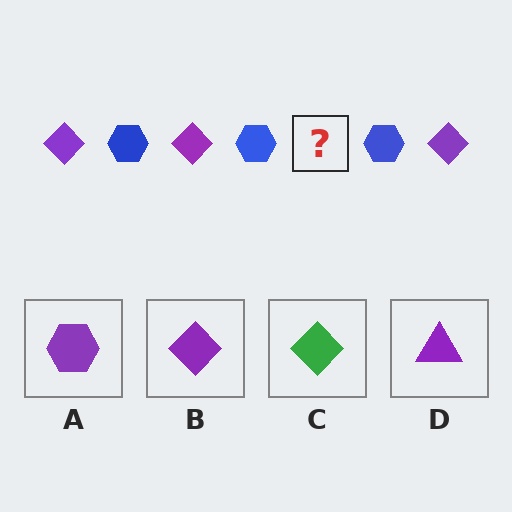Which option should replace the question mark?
Option B.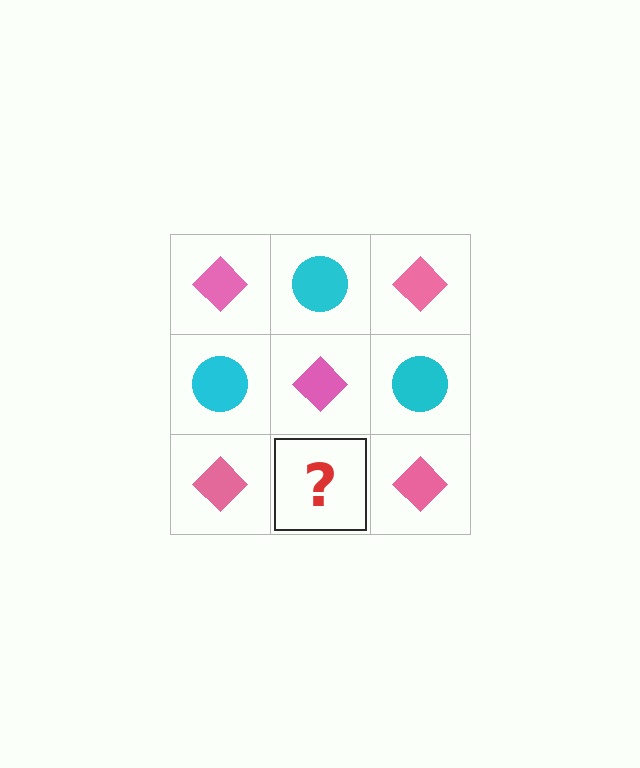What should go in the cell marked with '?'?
The missing cell should contain a cyan circle.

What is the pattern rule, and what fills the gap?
The rule is that it alternates pink diamond and cyan circle in a checkerboard pattern. The gap should be filled with a cyan circle.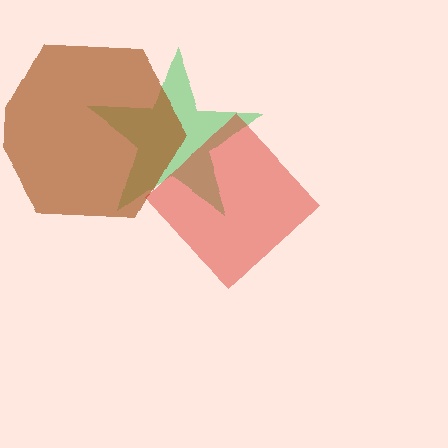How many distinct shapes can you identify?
There are 3 distinct shapes: a green star, a brown hexagon, a red diamond.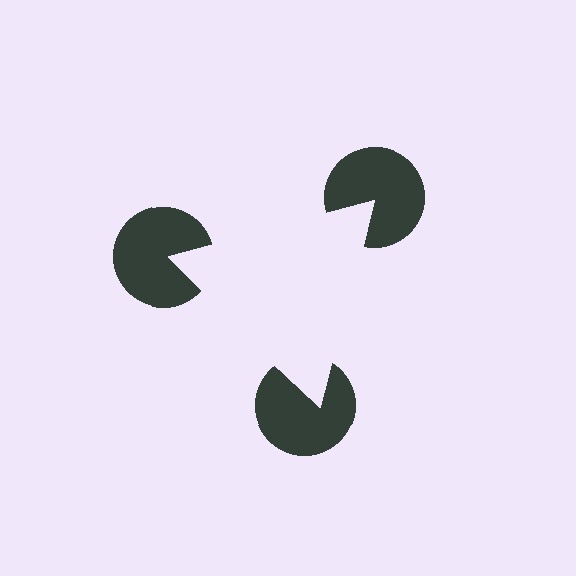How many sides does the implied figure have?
3 sides.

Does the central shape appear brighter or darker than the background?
It typically appears slightly brighter than the background, even though no actual brightness change is drawn.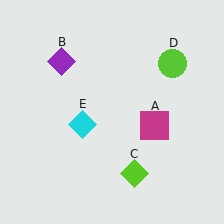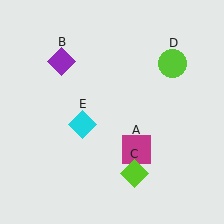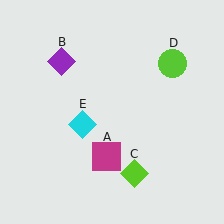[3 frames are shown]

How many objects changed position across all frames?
1 object changed position: magenta square (object A).